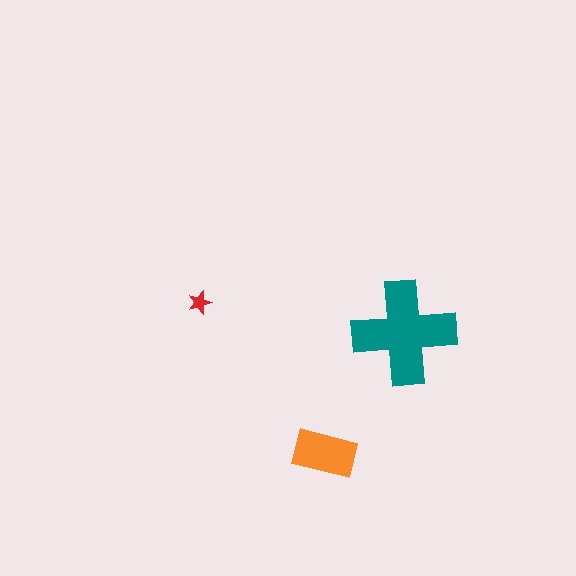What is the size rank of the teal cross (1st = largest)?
1st.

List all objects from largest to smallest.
The teal cross, the orange rectangle, the red star.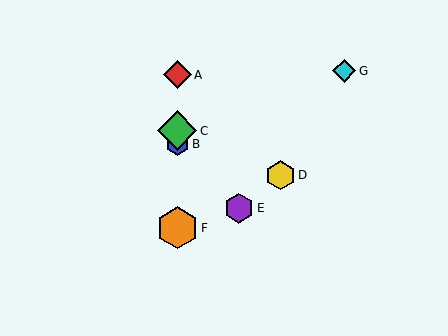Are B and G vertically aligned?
No, B is at x≈177 and G is at x≈344.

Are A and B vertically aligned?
Yes, both are at x≈177.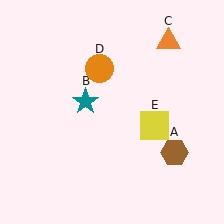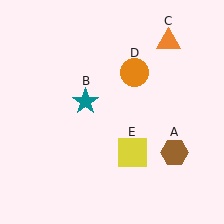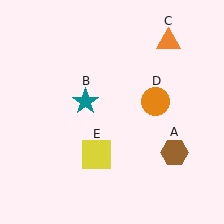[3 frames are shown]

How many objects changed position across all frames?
2 objects changed position: orange circle (object D), yellow square (object E).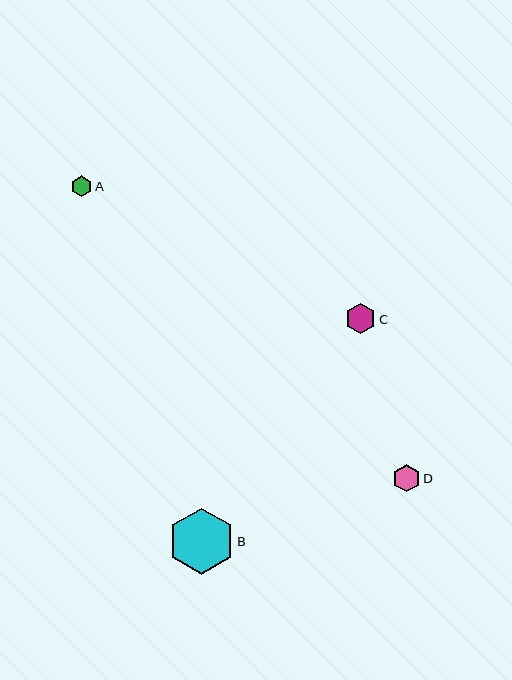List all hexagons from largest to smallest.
From largest to smallest: B, C, D, A.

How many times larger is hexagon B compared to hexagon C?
Hexagon B is approximately 2.2 times the size of hexagon C.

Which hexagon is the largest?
Hexagon B is the largest with a size of approximately 66 pixels.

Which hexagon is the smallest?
Hexagon A is the smallest with a size of approximately 21 pixels.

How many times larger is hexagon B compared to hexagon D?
Hexagon B is approximately 2.4 times the size of hexagon D.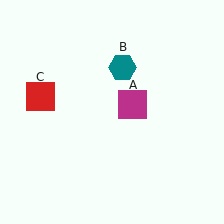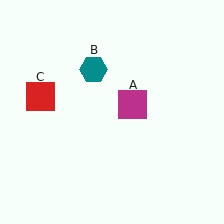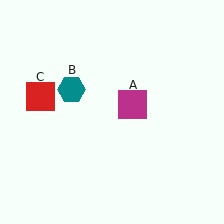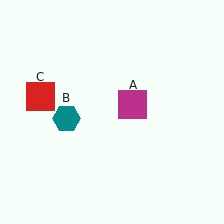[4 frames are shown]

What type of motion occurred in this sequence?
The teal hexagon (object B) rotated counterclockwise around the center of the scene.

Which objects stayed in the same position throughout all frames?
Magenta square (object A) and red square (object C) remained stationary.